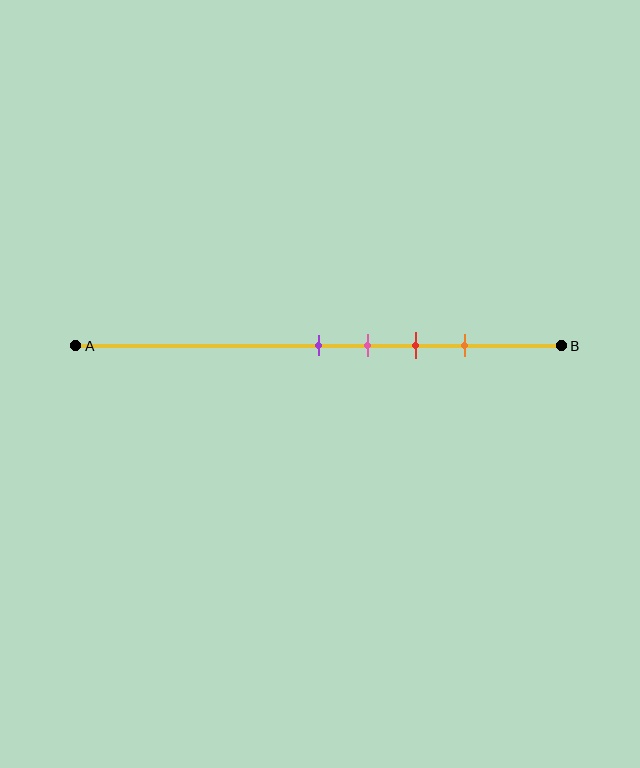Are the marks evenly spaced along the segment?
Yes, the marks are approximately evenly spaced.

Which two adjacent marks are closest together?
The purple and pink marks are the closest adjacent pair.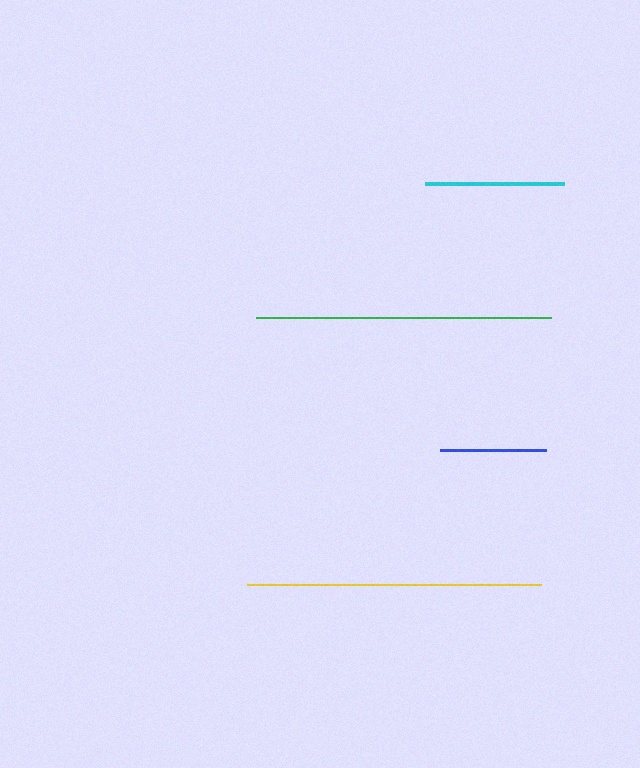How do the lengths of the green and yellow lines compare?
The green and yellow lines are approximately the same length.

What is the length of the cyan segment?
The cyan segment is approximately 139 pixels long.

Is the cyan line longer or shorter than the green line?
The green line is longer than the cyan line.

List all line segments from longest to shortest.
From longest to shortest: green, yellow, cyan, blue.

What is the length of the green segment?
The green segment is approximately 295 pixels long.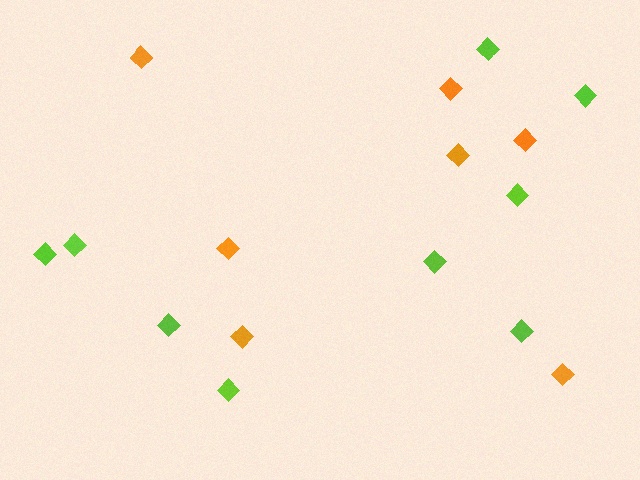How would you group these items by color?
There are 2 groups: one group of lime diamonds (9) and one group of orange diamonds (7).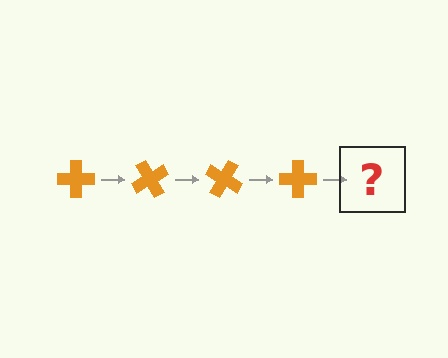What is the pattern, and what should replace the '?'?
The pattern is that the cross rotates 60 degrees each step. The '?' should be an orange cross rotated 240 degrees.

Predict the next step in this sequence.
The next step is an orange cross rotated 240 degrees.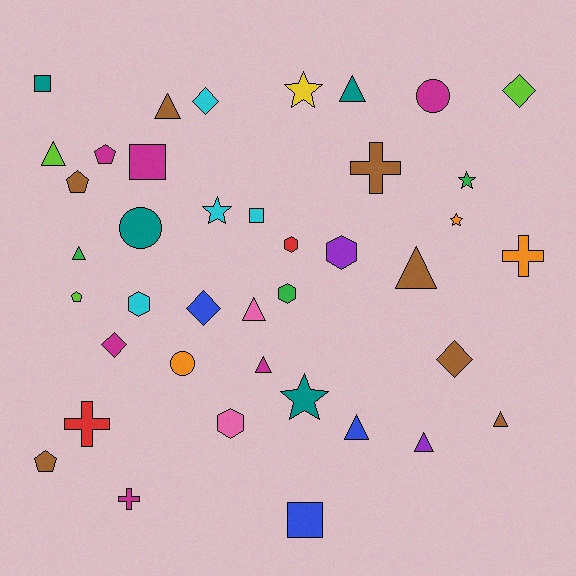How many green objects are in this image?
There are 3 green objects.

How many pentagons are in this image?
There are 4 pentagons.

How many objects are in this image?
There are 40 objects.